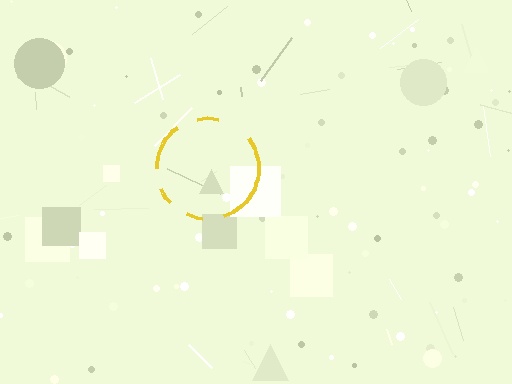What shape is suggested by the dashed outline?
The dashed outline suggests a circle.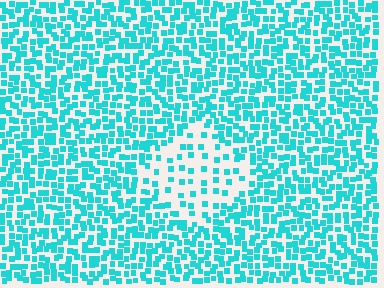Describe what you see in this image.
The image contains small cyan elements arranged at two different densities. A diamond-shaped region is visible where the elements are less densely packed than the surrounding area.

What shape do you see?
I see a diamond.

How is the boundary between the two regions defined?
The boundary is defined by a change in element density (approximately 2.6x ratio). All elements are the same color, size, and shape.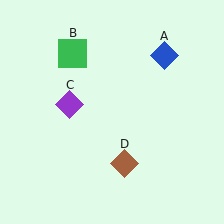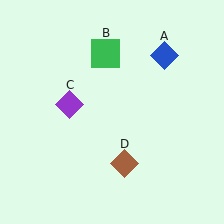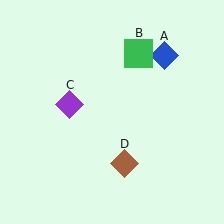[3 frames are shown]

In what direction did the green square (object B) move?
The green square (object B) moved right.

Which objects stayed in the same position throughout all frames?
Blue diamond (object A) and purple diamond (object C) and brown diamond (object D) remained stationary.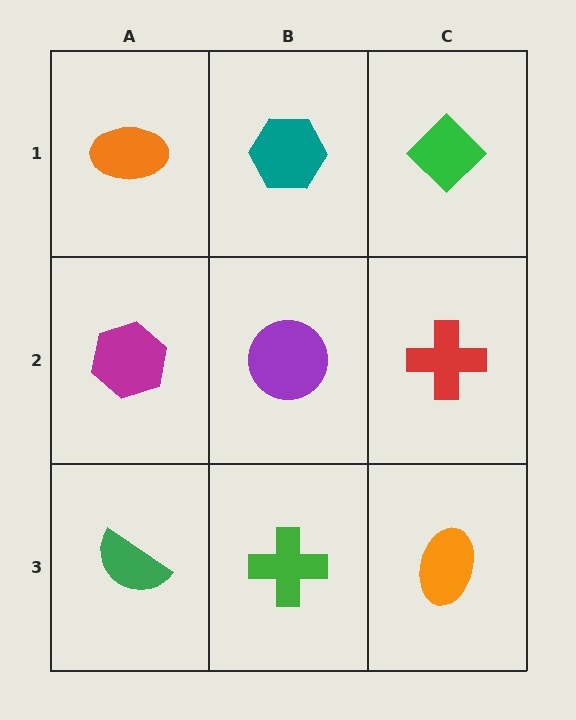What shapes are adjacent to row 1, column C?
A red cross (row 2, column C), a teal hexagon (row 1, column B).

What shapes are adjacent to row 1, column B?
A purple circle (row 2, column B), an orange ellipse (row 1, column A), a green diamond (row 1, column C).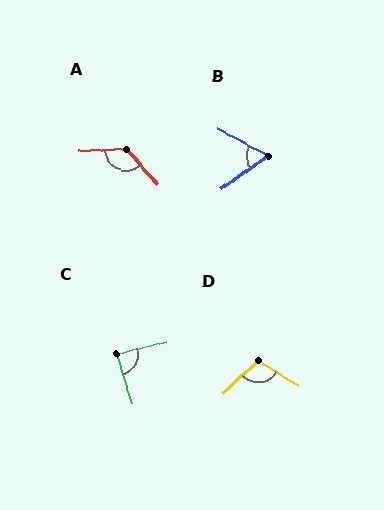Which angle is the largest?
A, at approximately 129 degrees.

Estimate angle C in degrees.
Approximately 87 degrees.